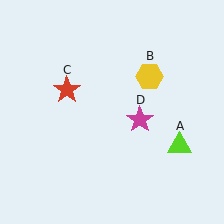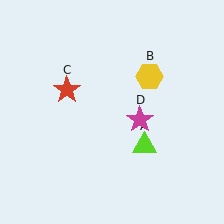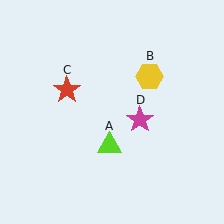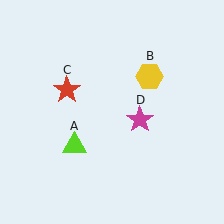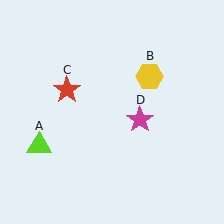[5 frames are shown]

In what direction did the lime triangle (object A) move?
The lime triangle (object A) moved left.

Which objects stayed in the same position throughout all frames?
Yellow hexagon (object B) and red star (object C) and magenta star (object D) remained stationary.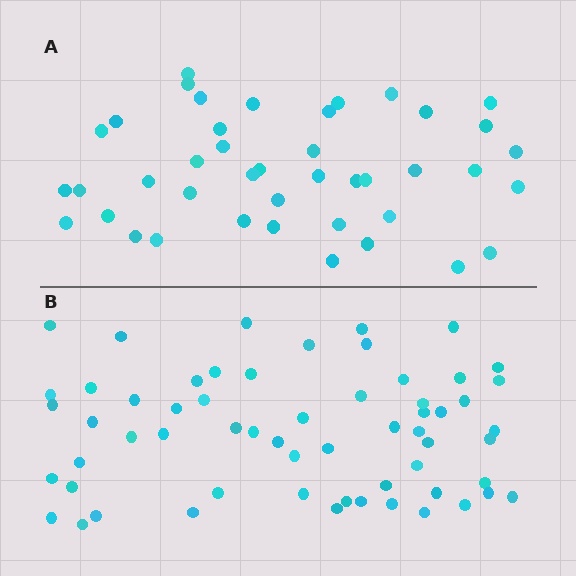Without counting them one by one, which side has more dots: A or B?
Region B (the bottom region) has more dots.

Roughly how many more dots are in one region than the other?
Region B has approximately 20 more dots than region A.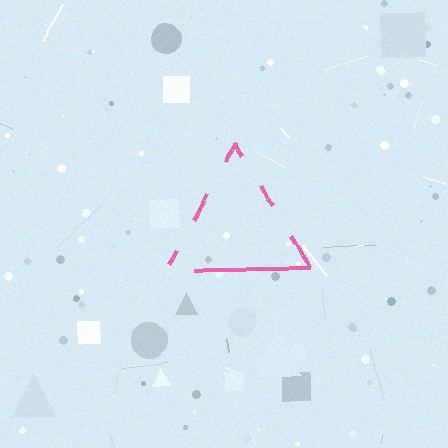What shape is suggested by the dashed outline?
The dashed outline suggests a triangle.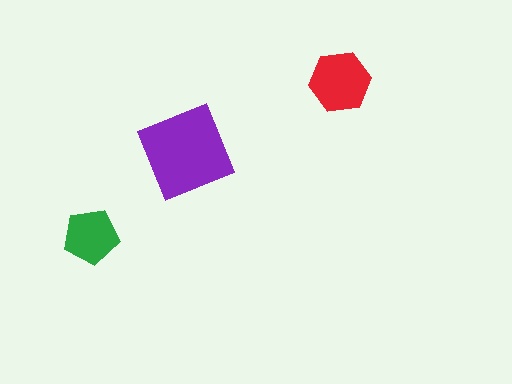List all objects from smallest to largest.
The green pentagon, the red hexagon, the purple square.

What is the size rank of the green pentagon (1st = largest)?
3rd.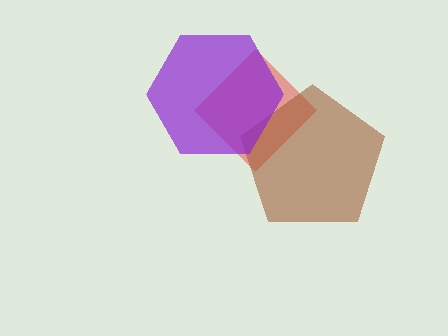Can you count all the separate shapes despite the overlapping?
Yes, there are 3 separate shapes.